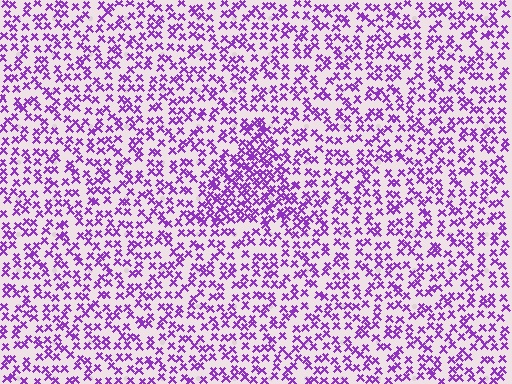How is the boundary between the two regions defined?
The boundary is defined by a change in element density (approximately 1.8x ratio). All elements are the same color, size, and shape.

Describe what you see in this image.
The image contains small purple elements arranged at two different densities. A triangle-shaped region is visible where the elements are more densely packed than the surrounding area.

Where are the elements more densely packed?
The elements are more densely packed inside the triangle boundary.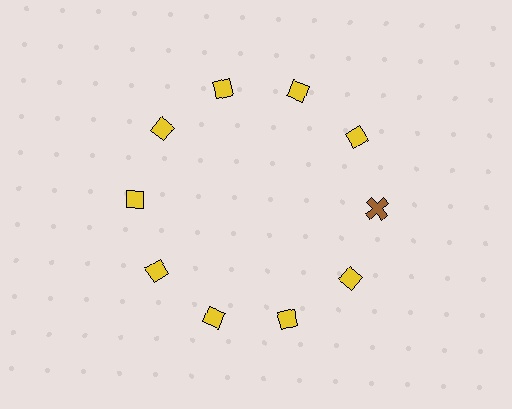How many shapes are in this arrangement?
There are 10 shapes arranged in a ring pattern.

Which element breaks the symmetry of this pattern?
The brown cross at roughly the 3 o'clock position breaks the symmetry. All other shapes are yellow diamonds.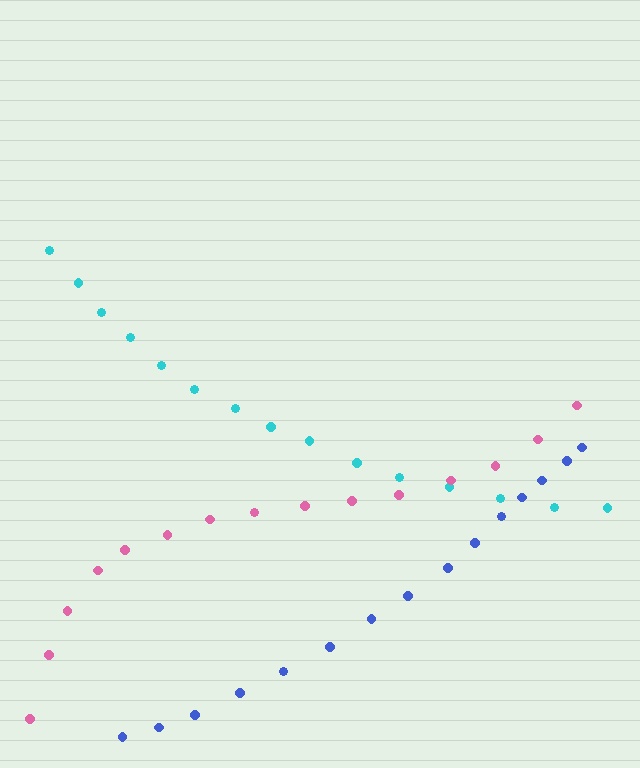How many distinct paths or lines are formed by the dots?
There are 3 distinct paths.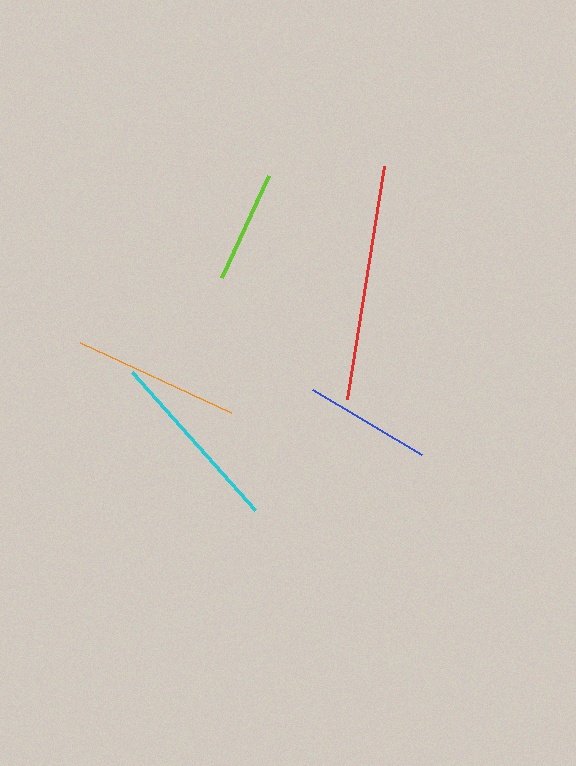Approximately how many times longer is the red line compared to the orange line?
The red line is approximately 1.4 times the length of the orange line.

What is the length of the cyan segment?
The cyan segment is approximately 185 pixels long.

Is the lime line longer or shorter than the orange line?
The orange line is longer than the lime line.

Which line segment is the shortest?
The lime line is the shortest at approximately 113 pixels.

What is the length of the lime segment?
The lime segment is approximately 113 pixels long.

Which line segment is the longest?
The red line is the longest at approximately 235 pixels.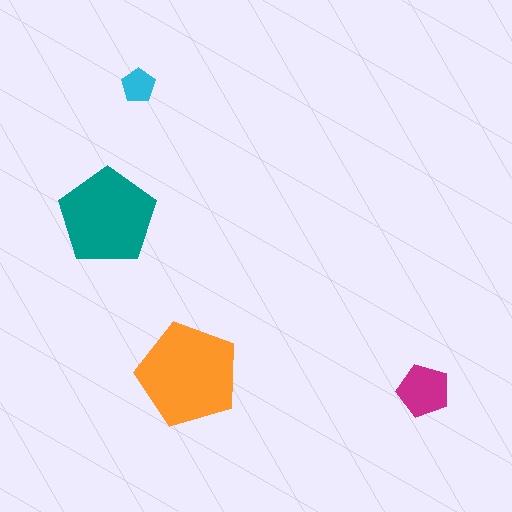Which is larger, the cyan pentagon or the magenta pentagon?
The magenta one.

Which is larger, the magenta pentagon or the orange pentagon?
The orange one.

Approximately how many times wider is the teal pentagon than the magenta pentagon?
About 2 times wider.